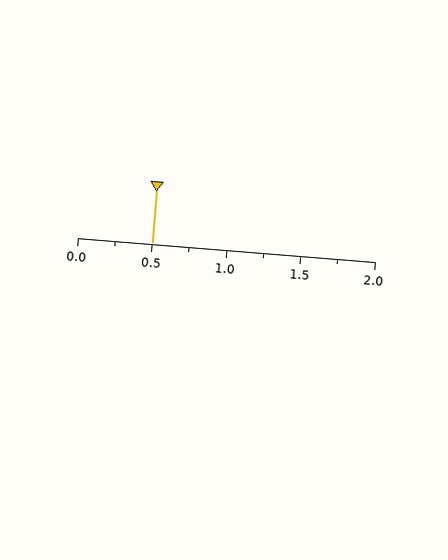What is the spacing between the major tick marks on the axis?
The major ticks are spaced 0.5 apart.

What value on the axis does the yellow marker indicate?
The marker indicates approximately 0.5.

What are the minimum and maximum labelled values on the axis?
The axis runs from 0.0 to 2.0.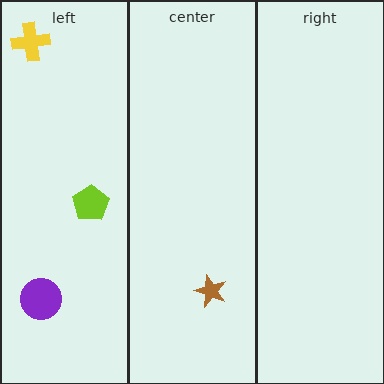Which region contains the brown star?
The center region.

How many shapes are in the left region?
3.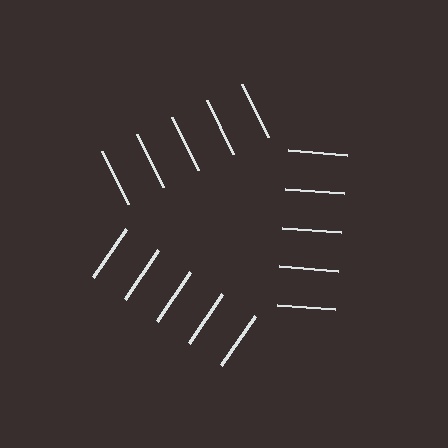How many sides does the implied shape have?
3 sides — the line-ends trace a triangle.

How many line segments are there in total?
15 — 5 along each of the 3 edges.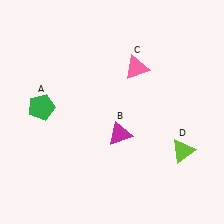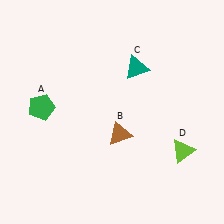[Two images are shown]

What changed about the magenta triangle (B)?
In Image 1, B is magenta. In Image 2, it changed to brown.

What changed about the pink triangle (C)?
In Image 1, C is pink. In Image 2, it changed to teal.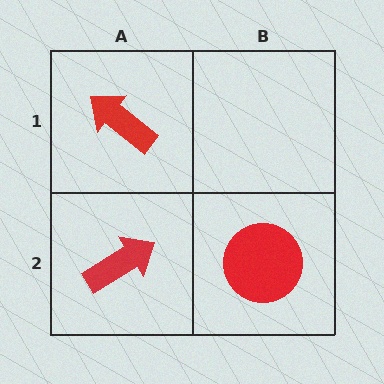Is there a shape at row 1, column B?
No, that cell is empty.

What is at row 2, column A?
A red arrow.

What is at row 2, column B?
A red circle.